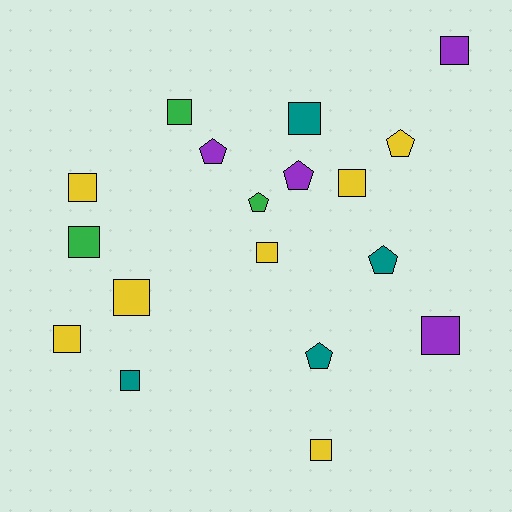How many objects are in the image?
There are 18 objects.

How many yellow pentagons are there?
There is 1 yellow pentagon.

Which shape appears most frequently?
Square, with 12 objects.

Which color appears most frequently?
Yellow, with 7 objects.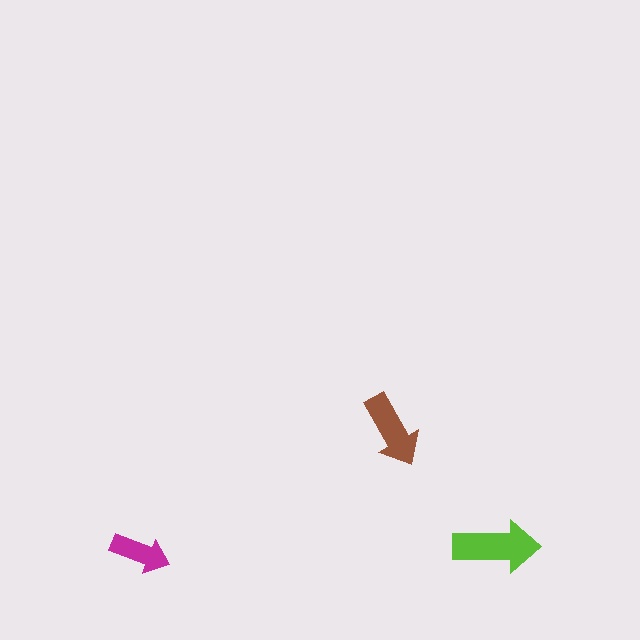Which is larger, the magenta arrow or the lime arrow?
The lime one.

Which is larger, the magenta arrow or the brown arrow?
The brown one.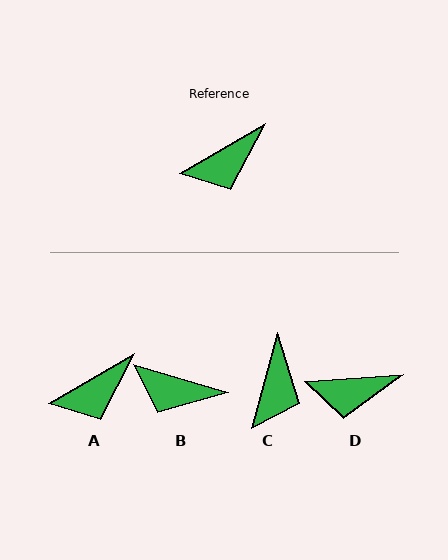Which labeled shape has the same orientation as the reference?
A.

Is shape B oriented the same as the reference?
No, it is off by about 46 degrees.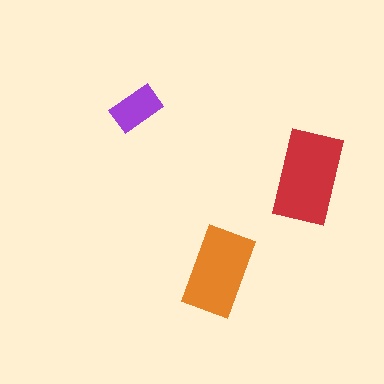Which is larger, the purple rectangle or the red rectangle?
The red one.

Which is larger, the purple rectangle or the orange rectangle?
The orange one.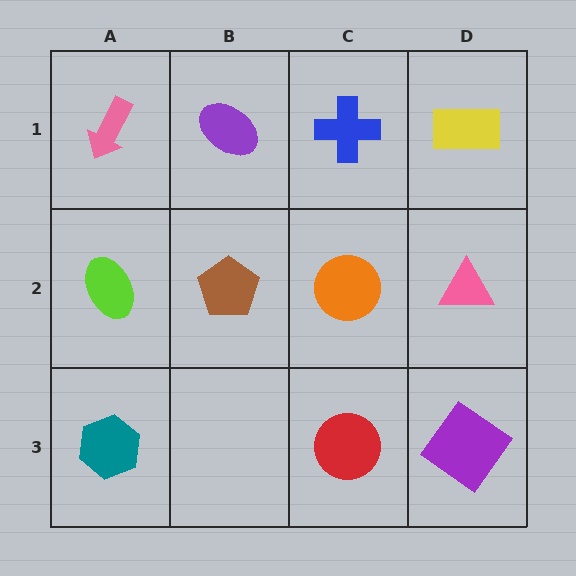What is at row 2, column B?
A brown pentagon.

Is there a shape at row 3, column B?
No, that cell is empty.